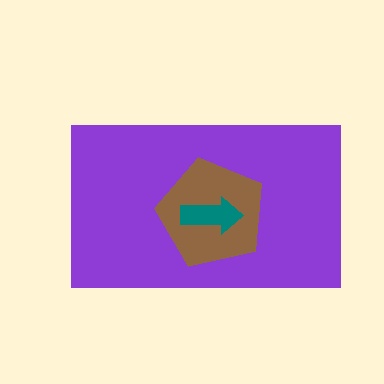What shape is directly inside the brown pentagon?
The teal arrow.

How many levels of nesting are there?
3.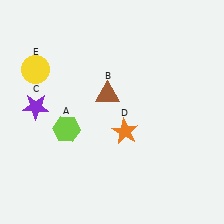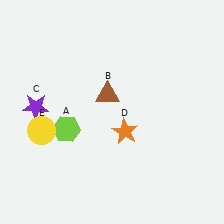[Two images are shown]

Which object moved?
The yellow circle (E) moved down.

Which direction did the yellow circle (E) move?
The yellow circle (E) moved down.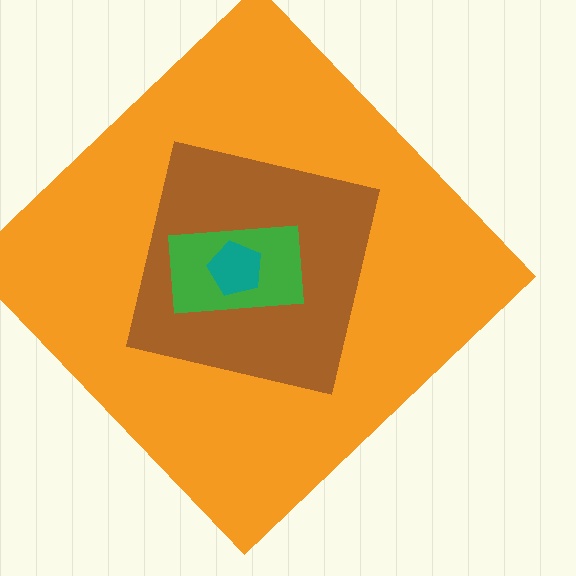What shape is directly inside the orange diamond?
The brown square.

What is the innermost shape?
The teal pentagon.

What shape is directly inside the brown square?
The green rectangle.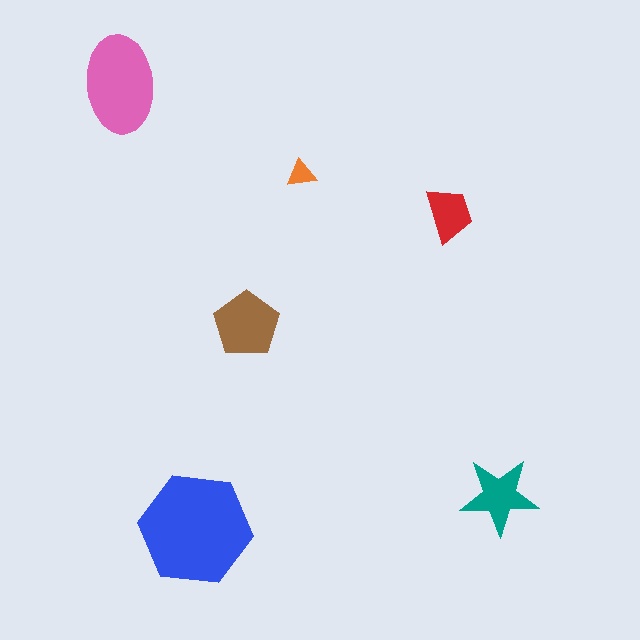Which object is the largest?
The blue hexagon.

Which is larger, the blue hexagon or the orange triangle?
The blue hexagon.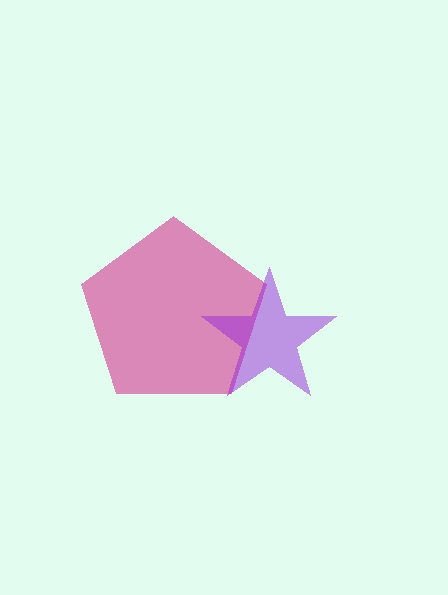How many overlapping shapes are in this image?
There are 2 overlapping shapes in the image.